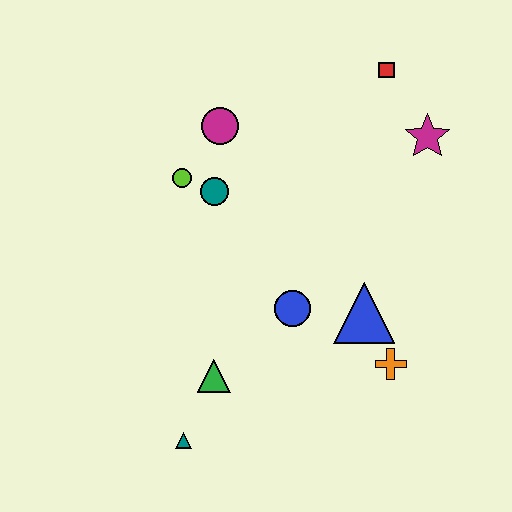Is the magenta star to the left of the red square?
No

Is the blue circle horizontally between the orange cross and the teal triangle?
Yes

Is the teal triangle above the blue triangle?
No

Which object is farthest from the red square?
The teal triangle is farthest from the red square.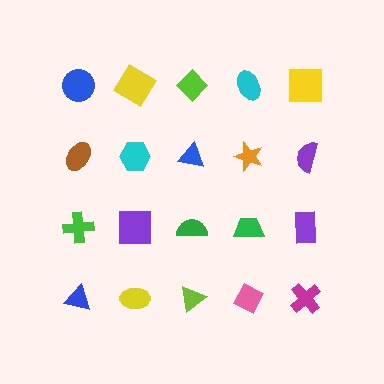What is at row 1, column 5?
A yellow square.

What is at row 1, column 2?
A yellow diamond.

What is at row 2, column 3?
A blue triangle.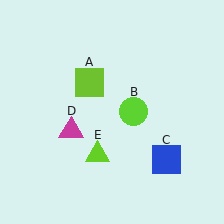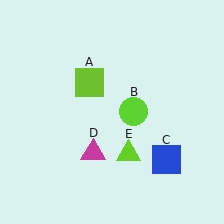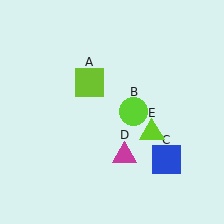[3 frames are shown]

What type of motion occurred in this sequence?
The magenta triangle (object D), lime triangle (object E) rotated counterclockwise around the center of the scene.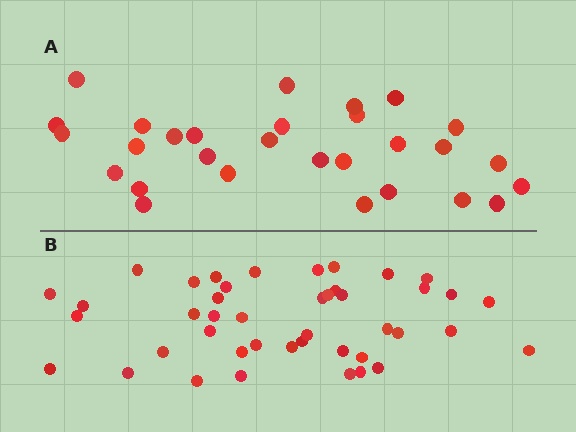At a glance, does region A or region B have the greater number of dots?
Region B (the bottom region) has more dots.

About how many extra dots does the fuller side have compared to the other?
Region B has approximately 15 more dots than region A.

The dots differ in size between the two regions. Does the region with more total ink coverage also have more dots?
No. Region A has more total ink coverage because its dots are larger, but region B actually contains more individual dots. Total area can be misleading — the number of items is what matters here.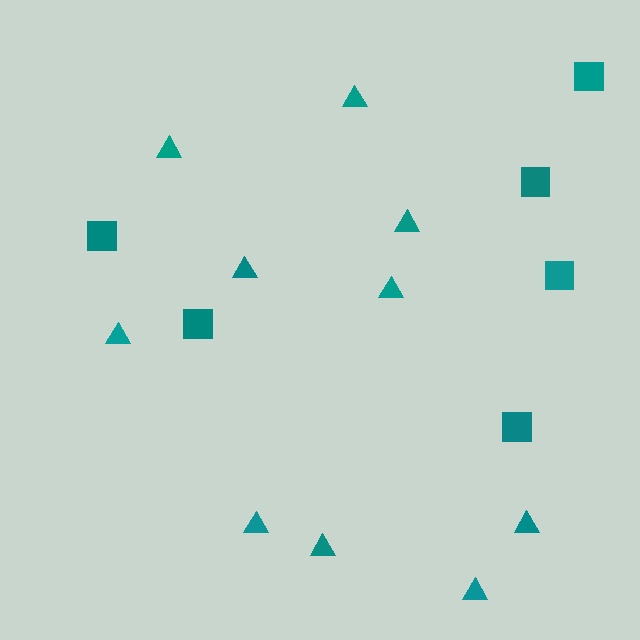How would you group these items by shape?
There are 2 groups: one group of triangles (10) and one group of squares (6).